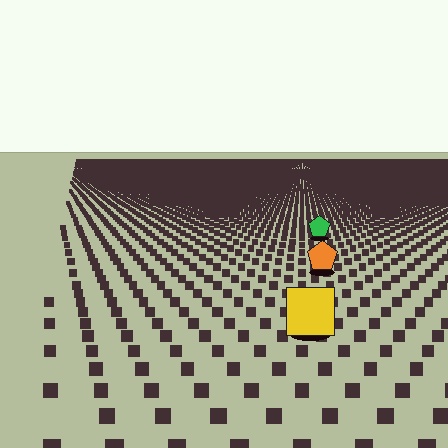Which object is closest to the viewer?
The yellow square is closest. The texture marks near it are larger and more spread out.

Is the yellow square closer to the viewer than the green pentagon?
Yes. The yellow square is closer — you can tell from the texture gradient: the ground texture is coarser near it.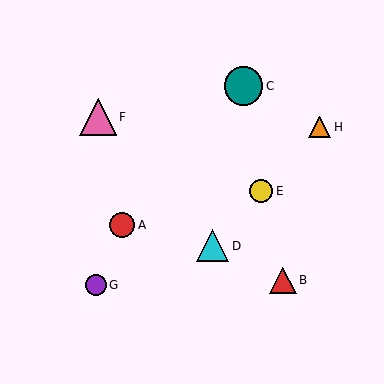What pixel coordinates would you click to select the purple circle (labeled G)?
Click at (96, 285) to select the purple circle G.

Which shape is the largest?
The teal circle (labeled C) is the largest.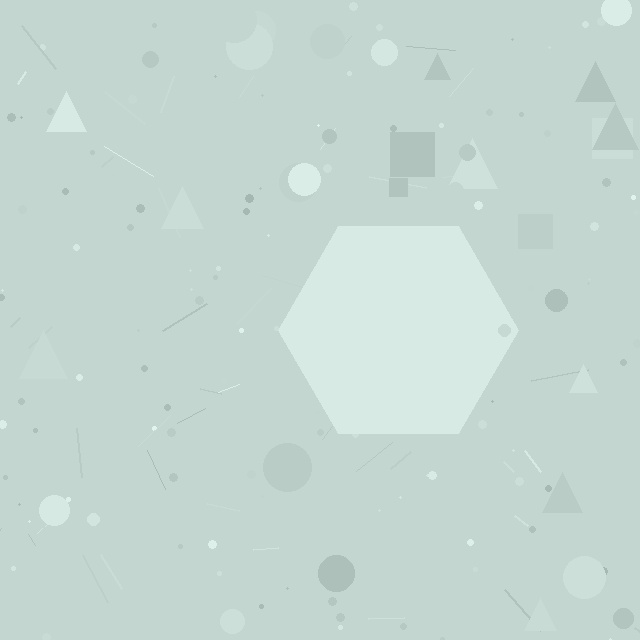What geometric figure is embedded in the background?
A hexagon is embedded in the background.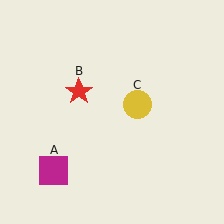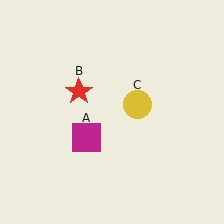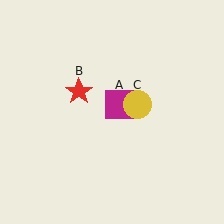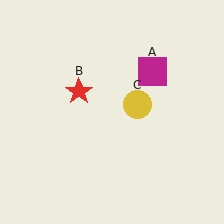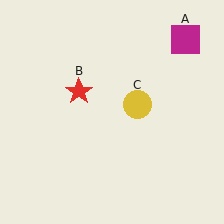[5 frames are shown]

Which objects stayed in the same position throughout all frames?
Red star (object B) and yellow circle (object C) remained stationary.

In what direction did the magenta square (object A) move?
The magenta square (object A) moved up and to the right.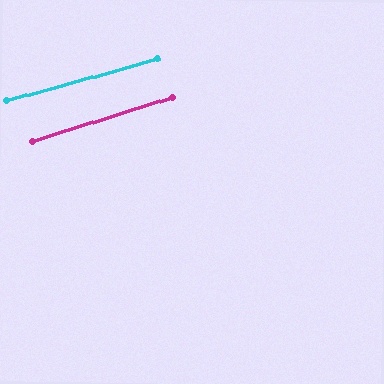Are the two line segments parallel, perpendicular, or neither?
Parallel — their directions differ by only 2.0°.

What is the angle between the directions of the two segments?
Approximately 2 degrees.